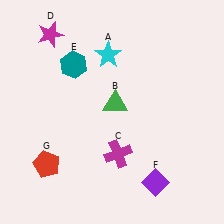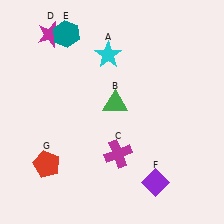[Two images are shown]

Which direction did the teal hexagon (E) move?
The teal hexagon (E) moved up.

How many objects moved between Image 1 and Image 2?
1 object moved between the two images.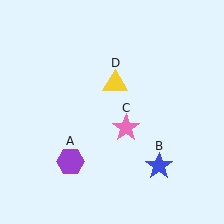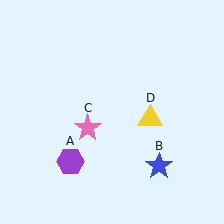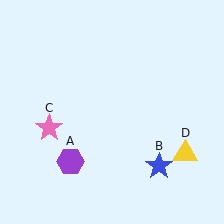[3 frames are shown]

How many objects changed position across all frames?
2 objects changed position: pink star (object C), yellow triangle (object D).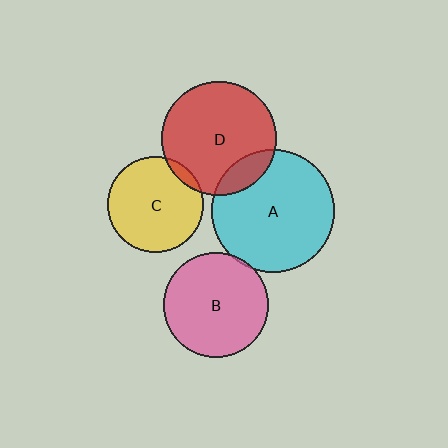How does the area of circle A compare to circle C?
Approximately 1.6 times.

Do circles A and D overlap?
Yes.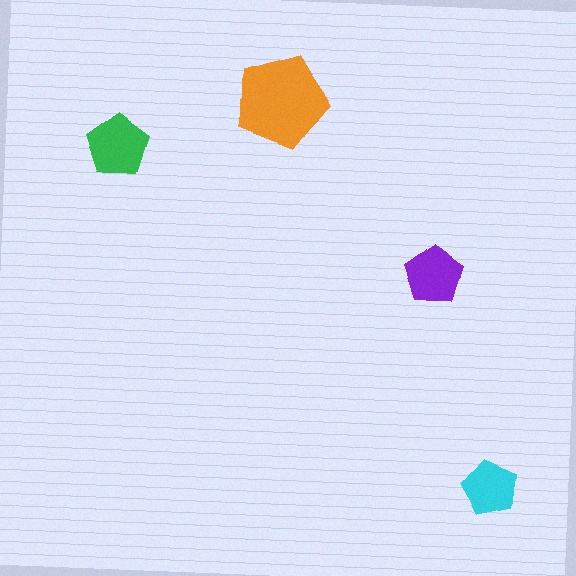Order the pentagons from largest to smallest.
the orange one, the green one, the purple one, the cyan one.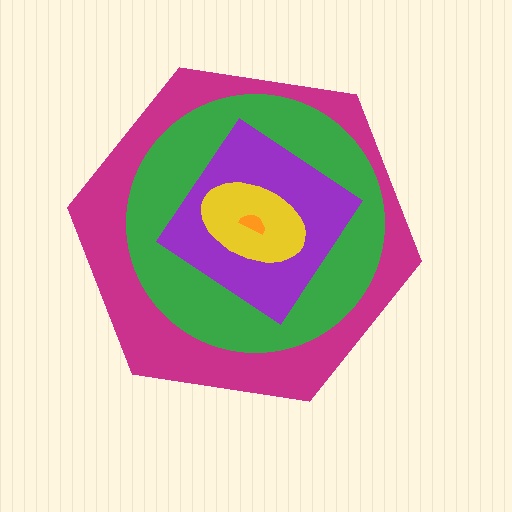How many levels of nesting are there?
5.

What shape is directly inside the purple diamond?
The yellow ellipse.